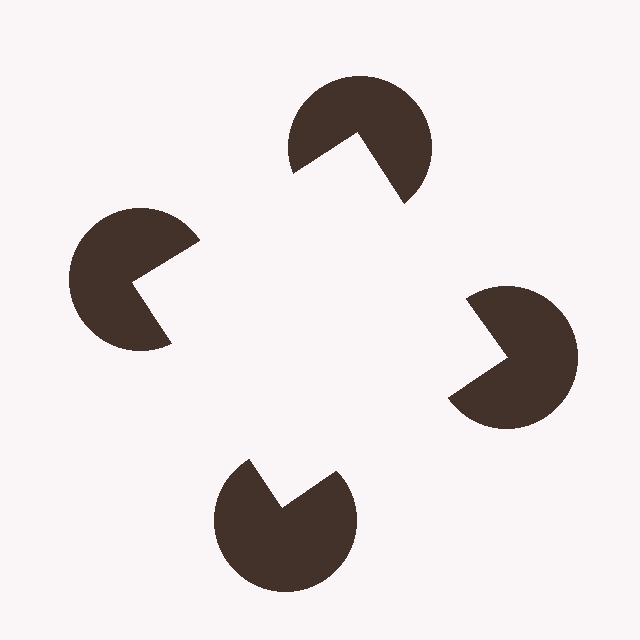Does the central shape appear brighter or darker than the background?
It typically appears slightly brighter than the background, even though no actual brightness change is drawn.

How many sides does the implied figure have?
4 sides.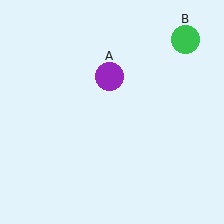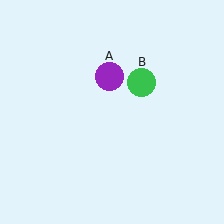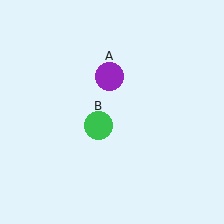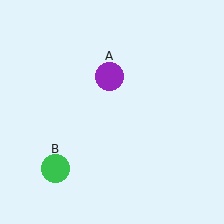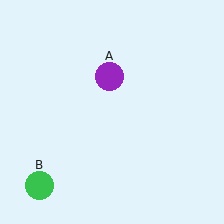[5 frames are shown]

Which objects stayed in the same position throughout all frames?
Purple circle (object A) remained stationary.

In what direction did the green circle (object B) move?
The green circle (object B) moved down and to the left.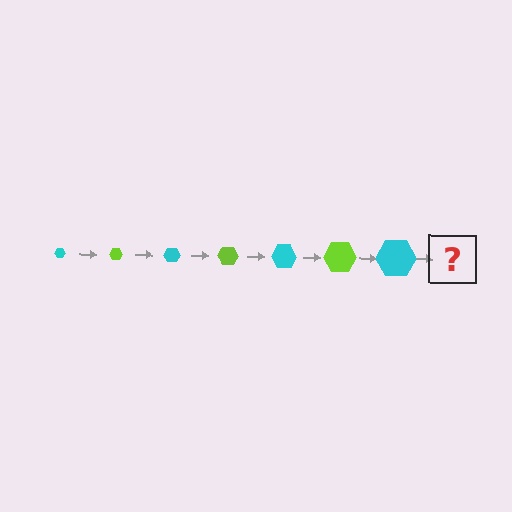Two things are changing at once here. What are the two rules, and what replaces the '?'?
The two rules are that the hexagon grows larger each step and the color cycles through cyan and lime. The '?' should be a lime hexagon, larger than the previous one.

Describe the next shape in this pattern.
It should be a lime hexagon, larger than the previous one.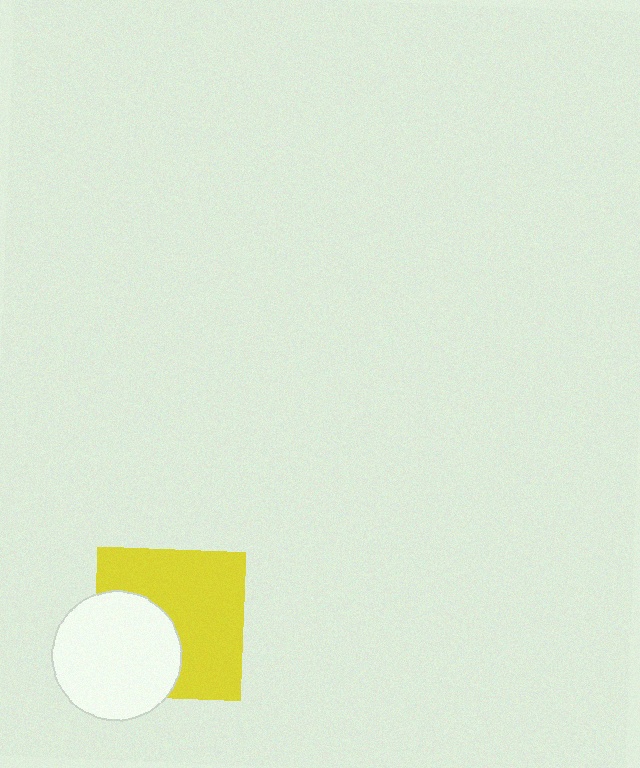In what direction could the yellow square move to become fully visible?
The yellow square could move right. That would shift it out from behind the white circle entirely.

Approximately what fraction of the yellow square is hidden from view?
Roughly 37% of the yellow square is hidden behind the white circle.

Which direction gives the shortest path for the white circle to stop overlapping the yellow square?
Moving left gives the shortest separation.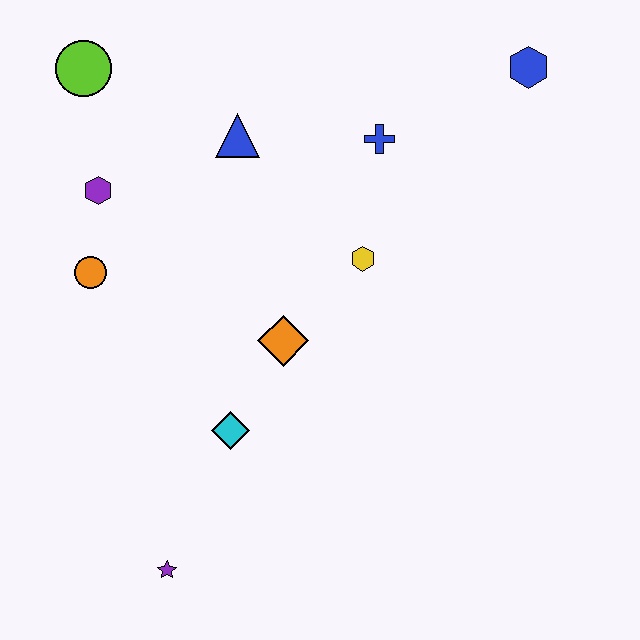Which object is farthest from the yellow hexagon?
The purple star is farthest from the yellow hexagon.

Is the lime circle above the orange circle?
Yes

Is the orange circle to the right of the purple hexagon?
No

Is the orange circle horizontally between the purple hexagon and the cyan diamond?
No